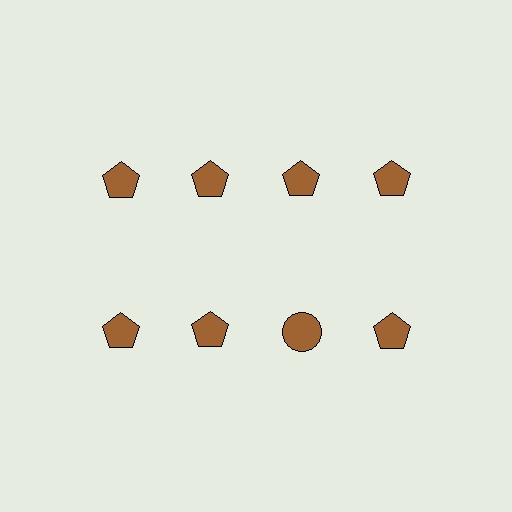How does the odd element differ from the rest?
It has a different shape: circle instead of pentagon.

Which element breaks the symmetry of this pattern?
The brown circle in the second row, center column breaks the symmetry. All other shapes are brown pentagons.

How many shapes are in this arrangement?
There are 8 shapes arranged in a grid pattern.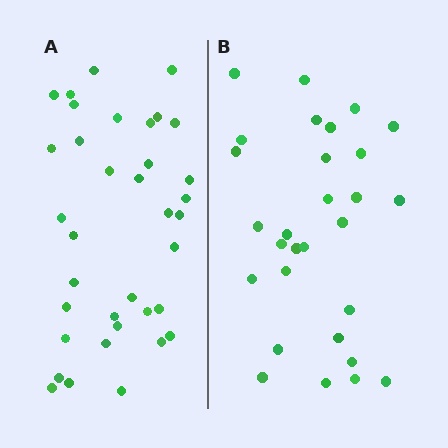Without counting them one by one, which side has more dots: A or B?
Region A (the left region) has more dots.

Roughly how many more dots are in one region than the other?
Region A has roughly 8 or so more dots than region B.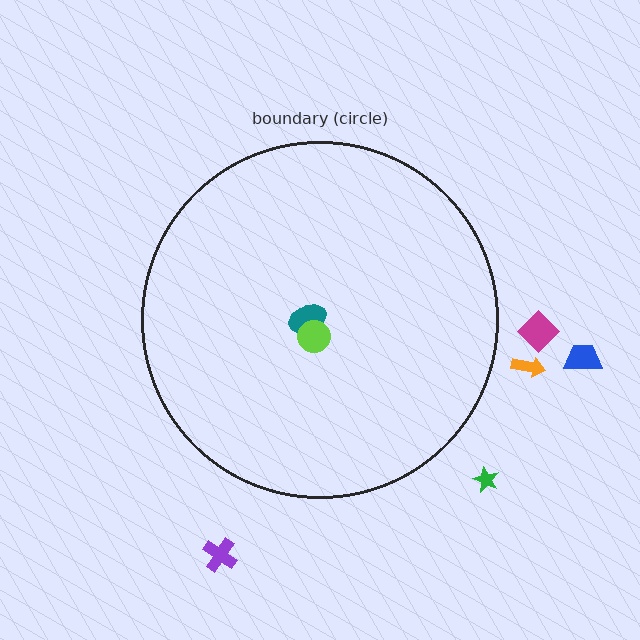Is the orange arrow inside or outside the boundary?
Outside.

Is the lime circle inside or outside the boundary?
Inside.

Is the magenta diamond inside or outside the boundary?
Outside.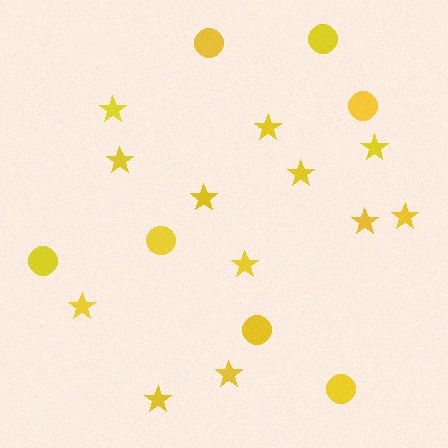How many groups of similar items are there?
There are 2 groups: one group of stars (12) and one group of circles (7).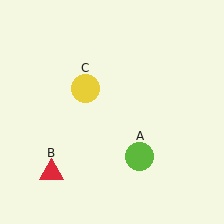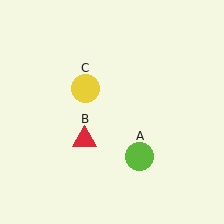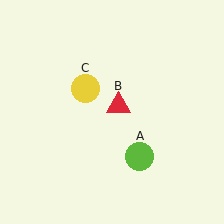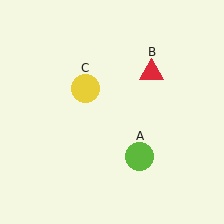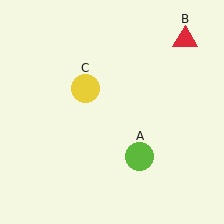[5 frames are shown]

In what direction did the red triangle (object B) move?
The red triangle (object B) moved up and to the right.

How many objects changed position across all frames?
1 object changed position: red triangle (object B).